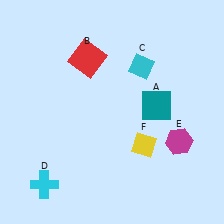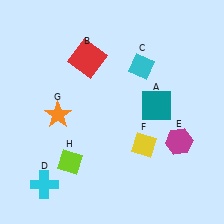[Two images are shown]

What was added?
An orange star (G), a lime diamond (H) were added in Image 2.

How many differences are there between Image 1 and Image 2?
There are 2 differences between the two images.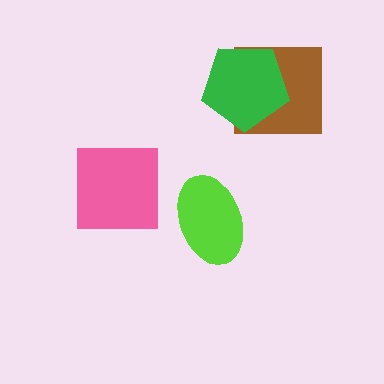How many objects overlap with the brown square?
1 object overlaps with the brown square.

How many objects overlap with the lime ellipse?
0 objects overlap with the lime ellipse.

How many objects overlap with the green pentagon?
1 object overlaps with the green pentagon.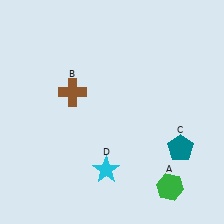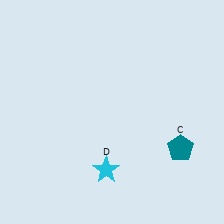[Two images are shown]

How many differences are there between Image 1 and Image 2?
There are 2 differences between the two images.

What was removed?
The green hexagon (A), the brown cross (B) were removed in Image 2.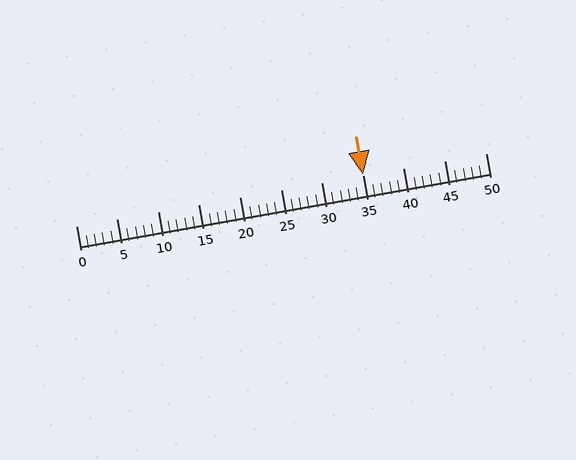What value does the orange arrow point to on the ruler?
The orange arrow points to approximately 35.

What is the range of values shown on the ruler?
The ruler shows values from 0 to 50.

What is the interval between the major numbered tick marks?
The major tick marks are spaced 5 units apart.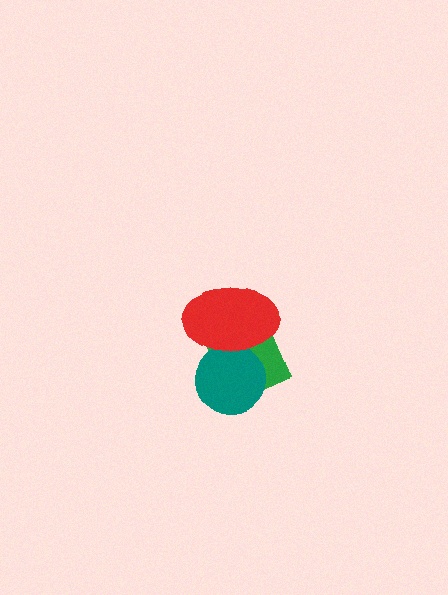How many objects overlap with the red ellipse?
2 objects overlap with the red ellipse.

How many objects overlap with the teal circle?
2 objects overlap with the teal circle.